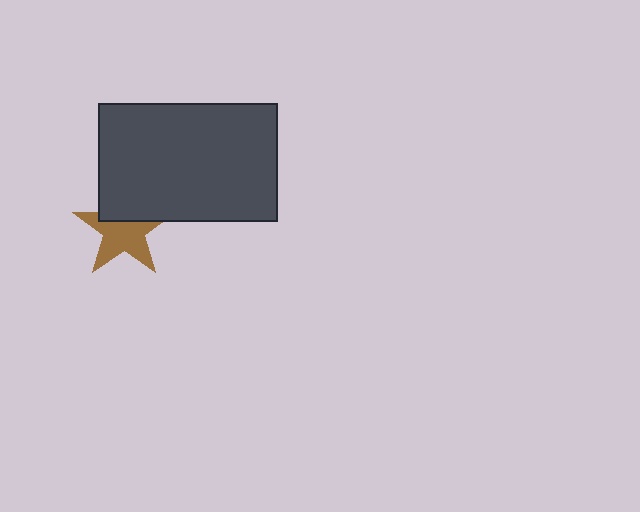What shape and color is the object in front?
The object in front is a dark gray rectangle.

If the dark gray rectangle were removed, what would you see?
You would see the complete brown star.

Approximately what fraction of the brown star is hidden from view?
Roughly 34% of the brown star is hidden behind the dark gray rectangle.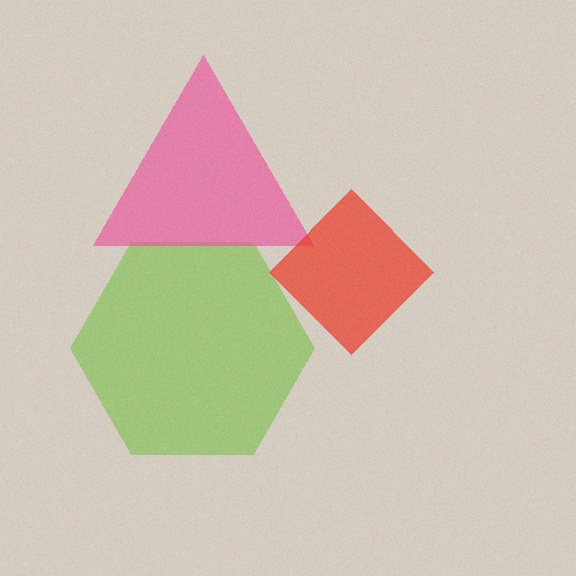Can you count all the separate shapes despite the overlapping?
Yes, there are 3 separate shapes.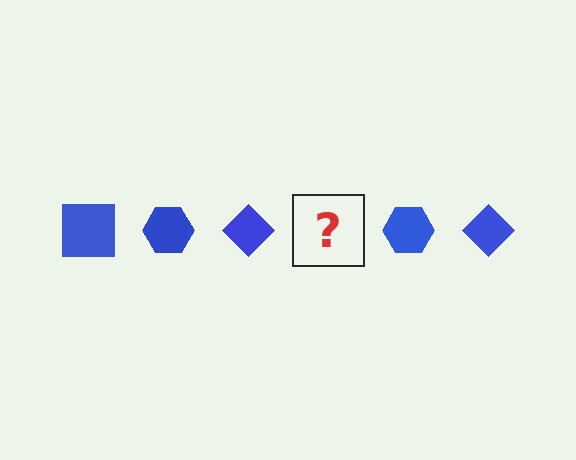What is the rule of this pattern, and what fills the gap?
The rule is that the pattern cycles through square, hexagon, diamond shapes in blue. The gap should be filled with a blue square.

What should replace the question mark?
The question mark should be replaced with a blue square.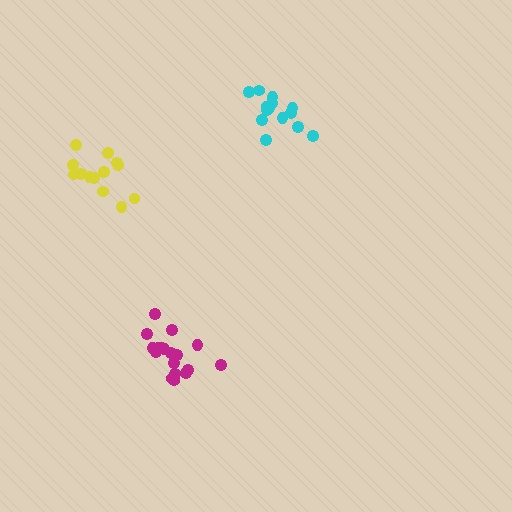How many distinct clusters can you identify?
There are 3 distinct clusters.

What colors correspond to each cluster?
The clusters are colored: magenta, cyan, yellow.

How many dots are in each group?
Group 1: 18 dots, Group 2: 14 dots, Group 3: 13 dots (45 total).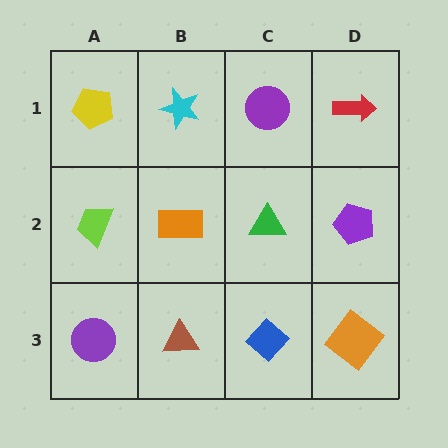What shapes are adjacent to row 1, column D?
A purple pentagon (row 2, column D), a purple circle (row 1, column C).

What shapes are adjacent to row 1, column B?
An orange rectangle (row 2, column B), a yellow pentagon (row 1, column A), a purple circle (row 1, column C).